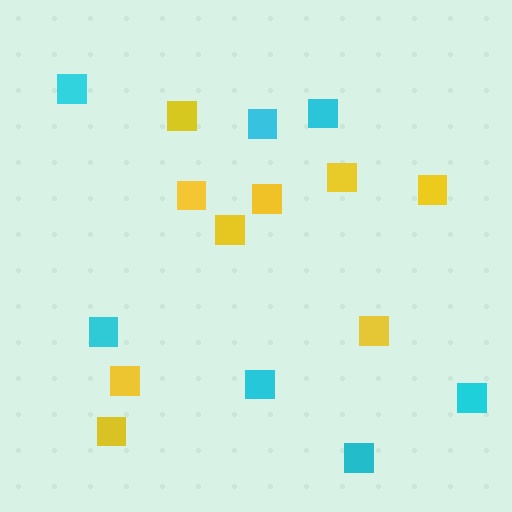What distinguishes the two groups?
There are 2 groups: one group of cyan squares (7) and one group of yellow squares (9).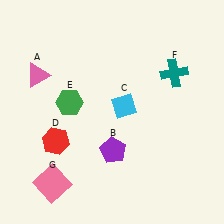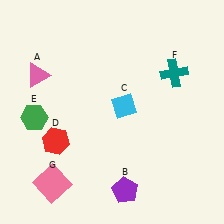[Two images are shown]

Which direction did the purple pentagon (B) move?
The purple pentagon (B) moved down.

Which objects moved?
The objects that moved are: the purple pentagon (B), the green hexagon (E).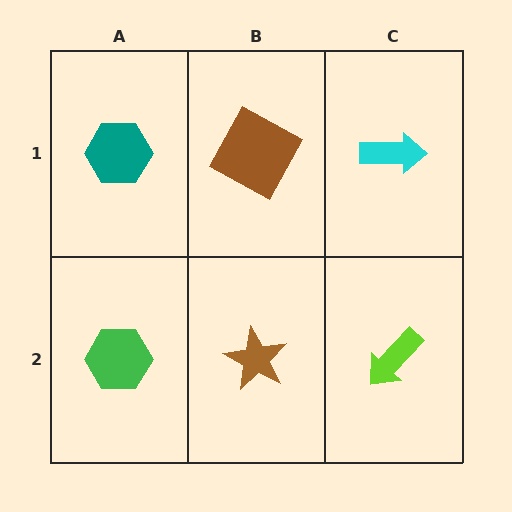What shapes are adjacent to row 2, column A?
A teal hexagon (row 1, column A), a brown star (row 2, column B).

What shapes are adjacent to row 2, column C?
A cyan arrow (row 1, column C), a brown star (row 2, column B).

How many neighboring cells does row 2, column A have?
2.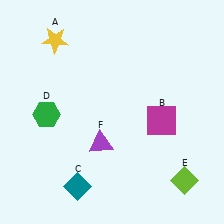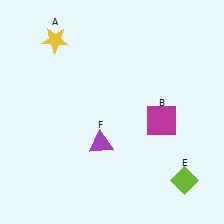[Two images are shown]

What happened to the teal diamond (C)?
The teal diamond (C) was removed in Image 2. It was in the bottom-left area of Image 1.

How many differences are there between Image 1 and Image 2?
There are 2 differences between the two images.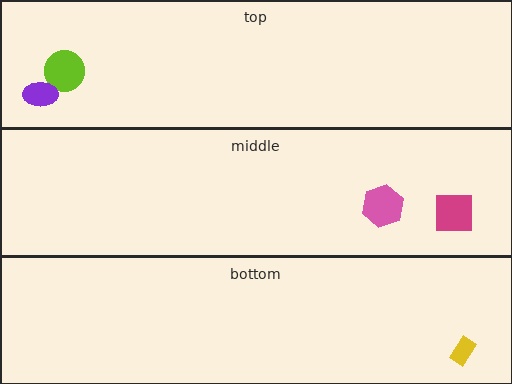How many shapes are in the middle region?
2.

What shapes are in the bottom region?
The yellow rectangle.